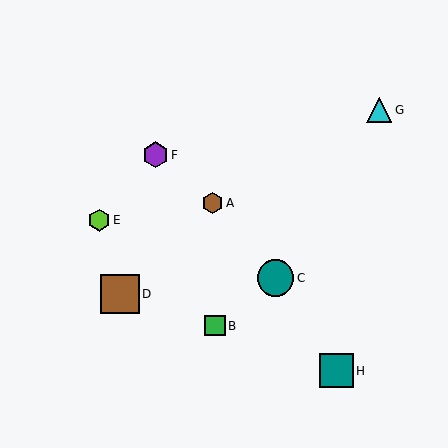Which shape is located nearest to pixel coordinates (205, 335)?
The green square (labeled B) at (215, 326) is nearest to that location.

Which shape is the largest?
The brown square (labeled D) is the largest.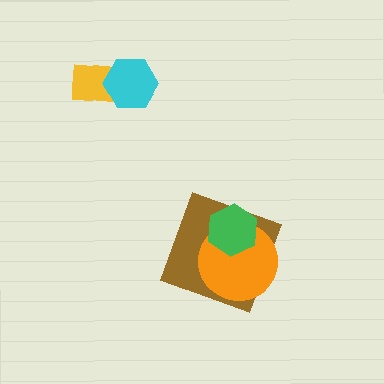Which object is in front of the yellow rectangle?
The cyan hexagon is in front of the yellow rectangle.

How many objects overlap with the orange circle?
2 objects overlap with the orange circle.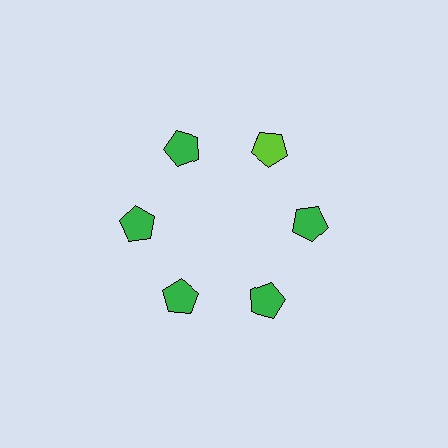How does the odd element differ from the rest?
It has a different color: lime instead of green.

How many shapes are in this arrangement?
There are 6 shapes arranged in a ring pattern.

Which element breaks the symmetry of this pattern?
The lime pentagon at roughly the 1 o'clock position breaks the symmetry. All other shapes are green pentagons.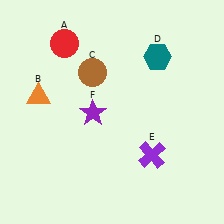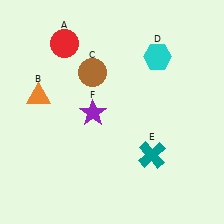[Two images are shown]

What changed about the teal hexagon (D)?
In Image 1, D is teal. In Image 2, it changed to cyan.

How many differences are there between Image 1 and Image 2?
There are 2 differences between the two images.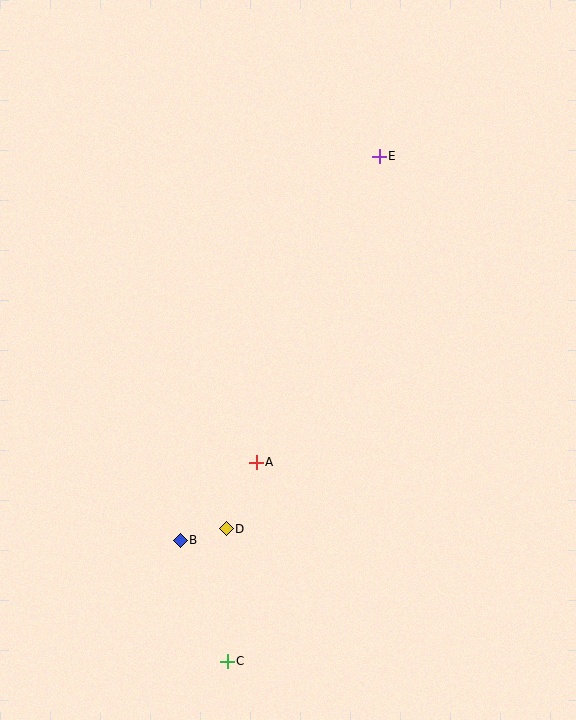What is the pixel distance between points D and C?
The distance between D and C is 133 pixels.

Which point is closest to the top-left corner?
Point E is closest to the top-left corner.